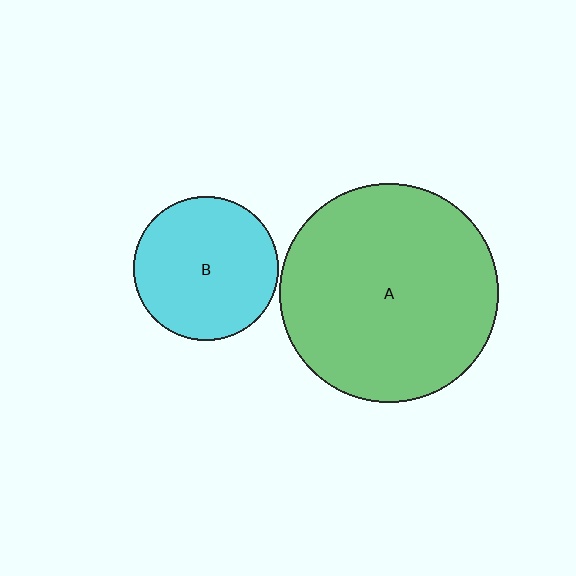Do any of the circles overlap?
No, none of the circles overlap.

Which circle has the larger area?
Circle A (green).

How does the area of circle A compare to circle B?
Approximately 2.3 times.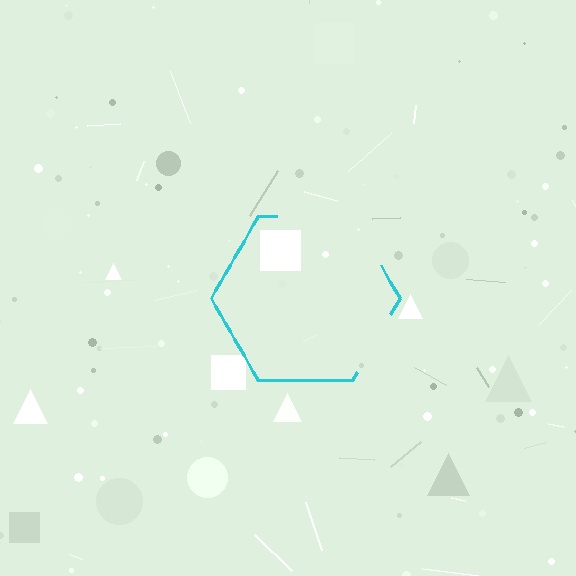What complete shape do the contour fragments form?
The contour fragments form a hexagon.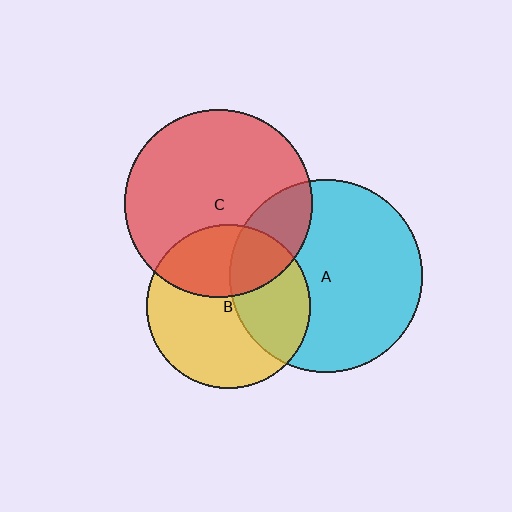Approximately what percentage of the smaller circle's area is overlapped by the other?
Approximately 35%.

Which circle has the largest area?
Circle A (cyan).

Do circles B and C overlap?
Yes.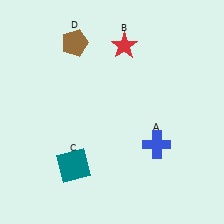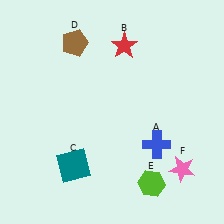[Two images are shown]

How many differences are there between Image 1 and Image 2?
There are 2 differences between the two images.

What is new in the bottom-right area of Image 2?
A lime hexagon (E) was added in the bottom-right area of Image 2.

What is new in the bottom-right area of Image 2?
A pink star (F) was added in the bottom-right area of Image 2.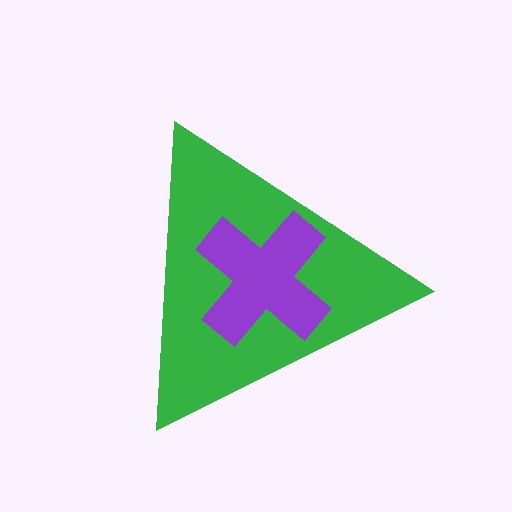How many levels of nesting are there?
2.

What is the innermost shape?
The purple cross.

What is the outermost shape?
The green triangle.